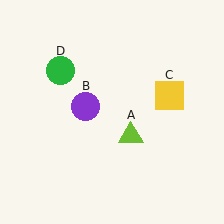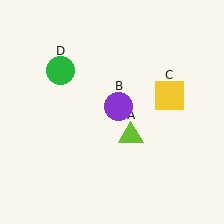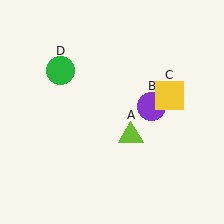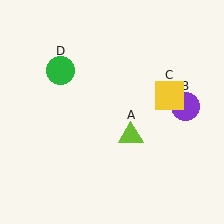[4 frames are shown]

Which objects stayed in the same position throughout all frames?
Lime triangle (object A) and yellow square (object C) and green circle (object D) remained stationary.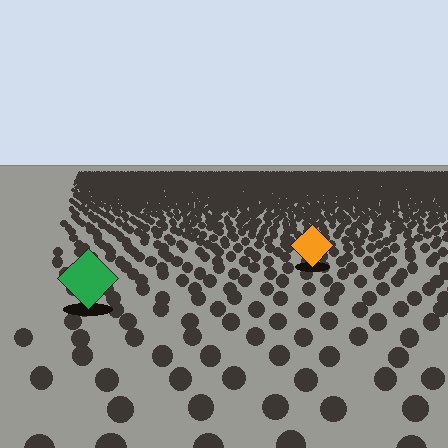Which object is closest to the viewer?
The green diamond is closest. The texture marks near it are larger and more spread out.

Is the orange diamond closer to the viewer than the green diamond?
No. The green diamond is closer — you can tell from the texture gradient: the ground texture is coarser near it.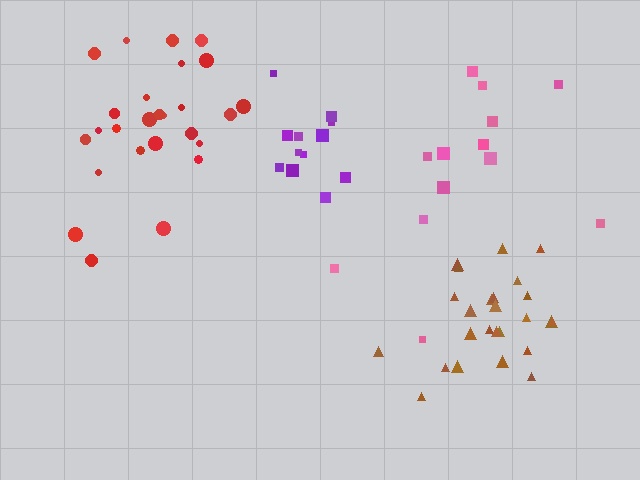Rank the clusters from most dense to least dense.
purple, brown, red, pink.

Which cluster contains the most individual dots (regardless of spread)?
Red (27).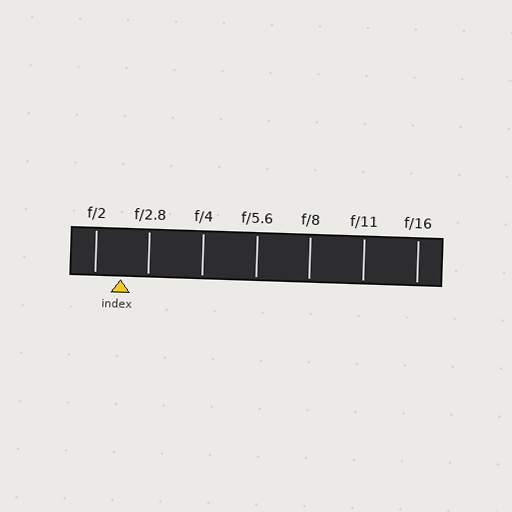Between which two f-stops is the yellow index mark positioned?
The index mark is between f/2 and f/2.8.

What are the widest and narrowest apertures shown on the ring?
The widest aperture shown is f/2 and the narrowest is f/16.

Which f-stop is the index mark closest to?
The index mark is closest to f/2.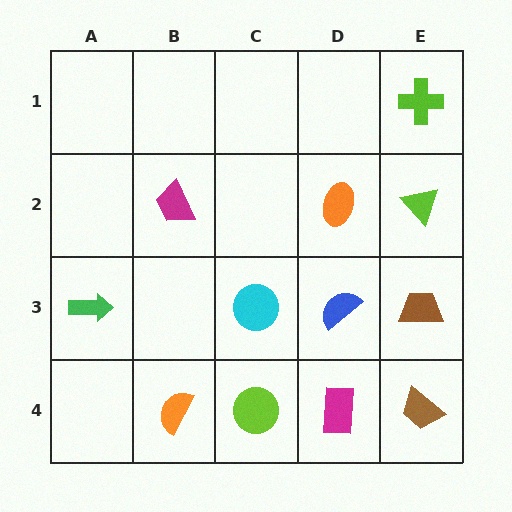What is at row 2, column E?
A lime triangle.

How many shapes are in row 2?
3 shapes.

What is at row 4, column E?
A brown trapezoid.